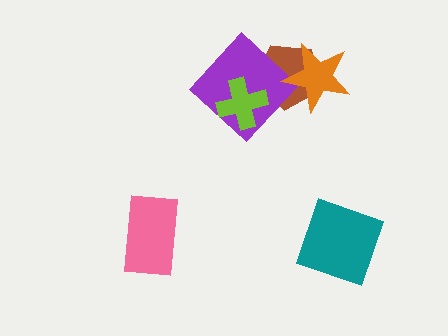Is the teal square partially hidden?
No, no other shape covers it.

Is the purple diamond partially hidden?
Yes, it is partially covered by another shape.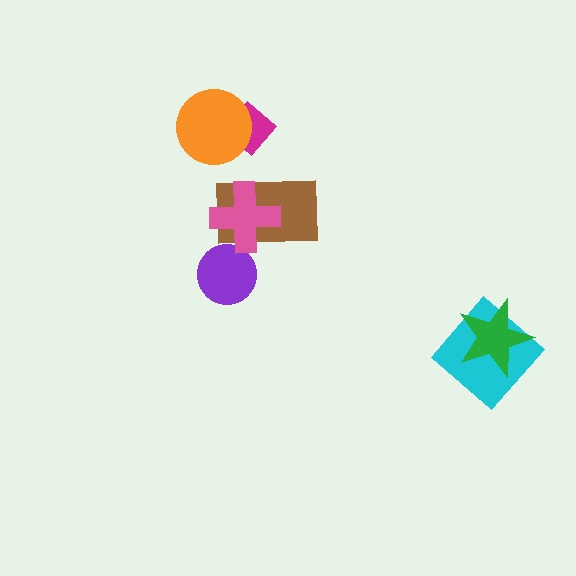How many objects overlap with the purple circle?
0 objects overlap with the purple circle.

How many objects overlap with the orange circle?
1 object overlaps with the orange circle.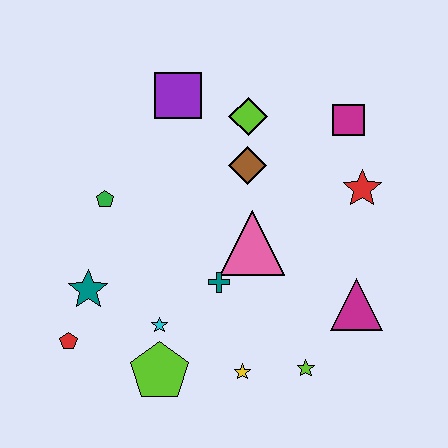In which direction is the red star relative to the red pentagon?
The red star is to the right of the red pentagon.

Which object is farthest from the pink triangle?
The red pentagon is farthest from the pink triangle.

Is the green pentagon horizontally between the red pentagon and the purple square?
Yes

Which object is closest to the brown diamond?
The lime diamond is closest to the brown diamond.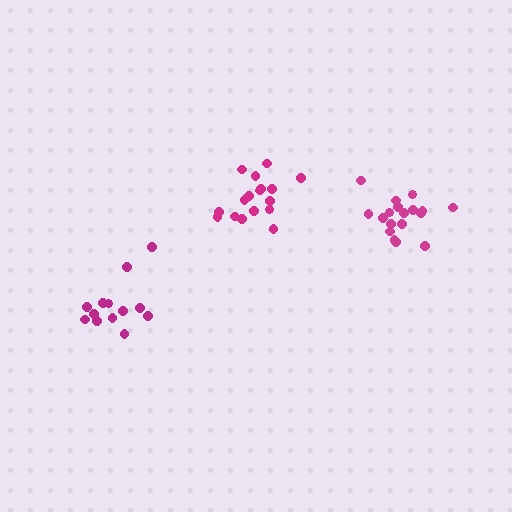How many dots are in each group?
Group 1: 17 dots, Group 2: 13 dots, Group 3: 18 dots (48 total).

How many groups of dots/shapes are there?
There are 3 groups.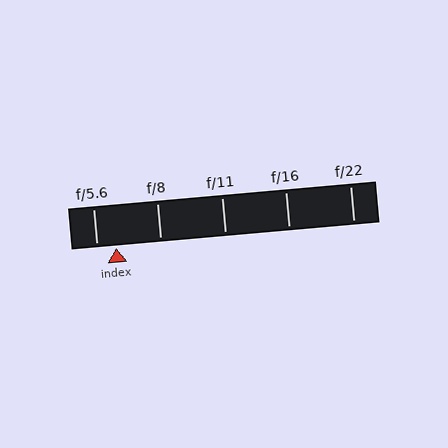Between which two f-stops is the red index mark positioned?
The index mark is between f/5.6 and f/8.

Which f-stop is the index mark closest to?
The index mark is closest to f/5.6.